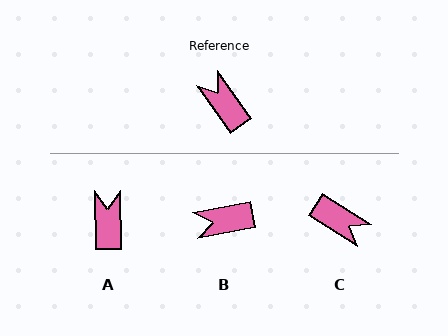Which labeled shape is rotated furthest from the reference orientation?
C, about 157 degrees away.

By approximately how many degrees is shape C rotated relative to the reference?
Approximately 157 degrees clockwise.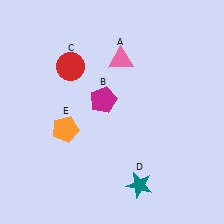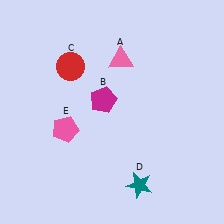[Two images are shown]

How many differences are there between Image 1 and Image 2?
There is 1 difference between the two images.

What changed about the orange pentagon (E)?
In Image 1, E is orange. In Image 2, it changed to pink.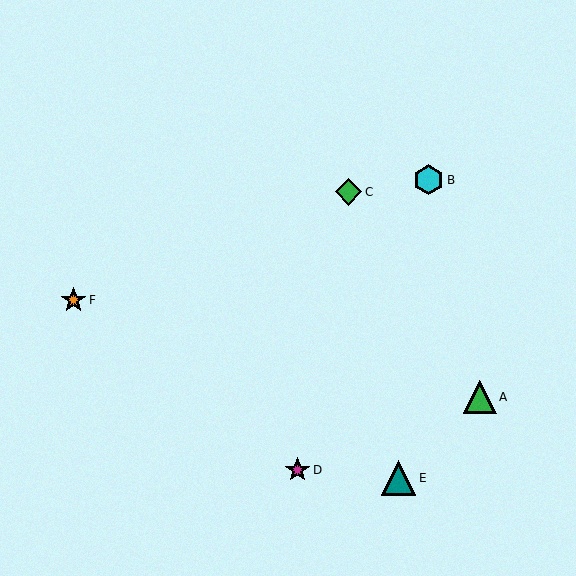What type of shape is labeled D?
Shape D is a magenta star.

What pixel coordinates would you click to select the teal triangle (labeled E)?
Click at (399, 478) to select the teal triangle E.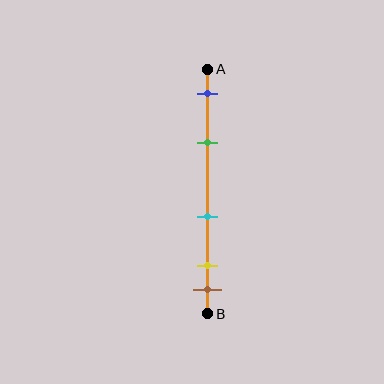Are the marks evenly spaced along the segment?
No, the marks are not evenly spaced.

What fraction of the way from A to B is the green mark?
The green mark is approximately 30% (0.3) of the way from A to B.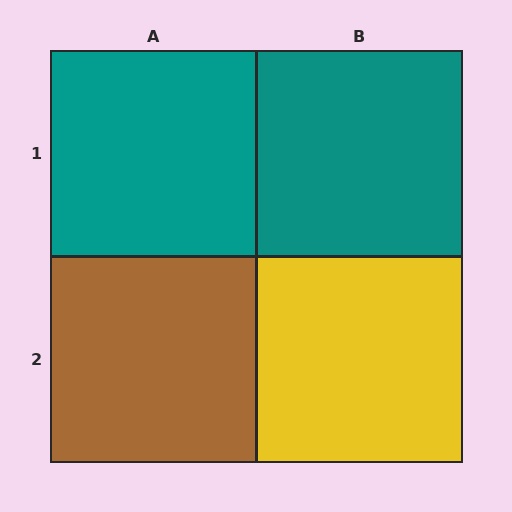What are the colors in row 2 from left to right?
Brown, yellow.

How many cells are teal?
2 cells are teal.